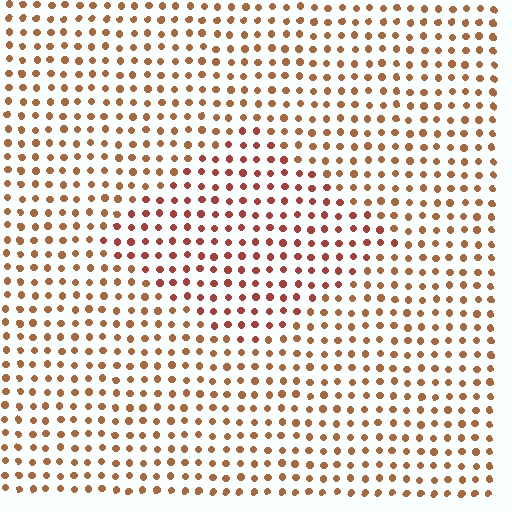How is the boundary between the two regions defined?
The boundary is defined purely by a slight shift in hue (about 24 degrees). Spacing, size, and orientation are identical on both sides.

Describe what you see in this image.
The image is filled with small brown elements in a uniform arrangement. A diamond-shaped region is visible where the elements are tinted to a slightly different hue, forming a subtle color boundary.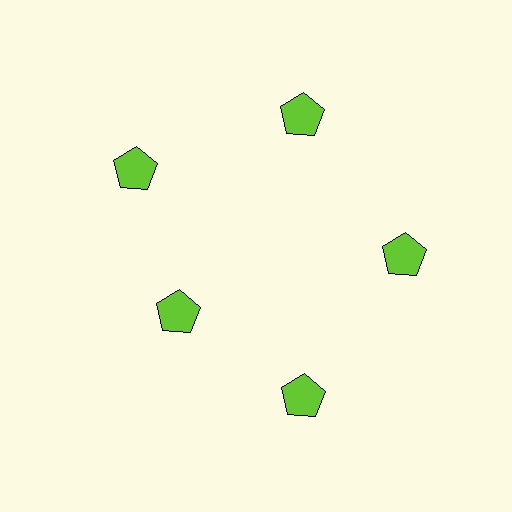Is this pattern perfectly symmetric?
No. The 5 lime pentagons are arranged in a ring, but one element near the 8 o'clock position is pulled inward toward the center, breaking the 5-fold rotational symmetry.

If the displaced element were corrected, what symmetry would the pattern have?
It would have 5-fold rotational symmetry — the pattern would map onto itself every 72 degrees.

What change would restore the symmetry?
The symmetry would be restored by moving it outward, back onto the ring so that all 5 pentagons sit at equal angles and equal distance from the center.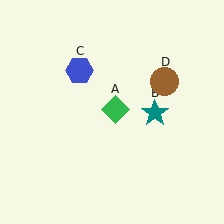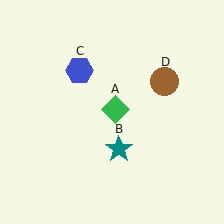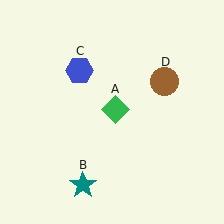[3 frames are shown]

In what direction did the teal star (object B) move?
The teal star (object B) moved down and to the left.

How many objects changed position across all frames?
1 object changed position: teal star (object B).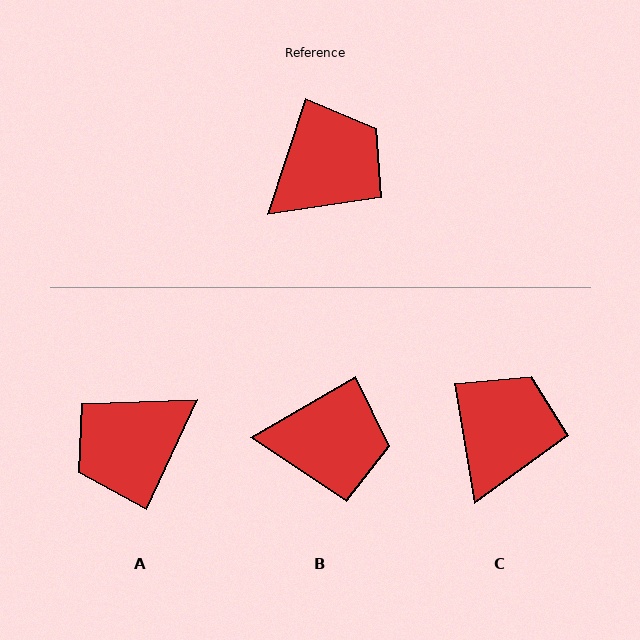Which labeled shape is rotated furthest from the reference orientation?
A, about 174 degrees away.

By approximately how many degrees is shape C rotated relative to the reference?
Approximately 28 degrees counter-clockwise.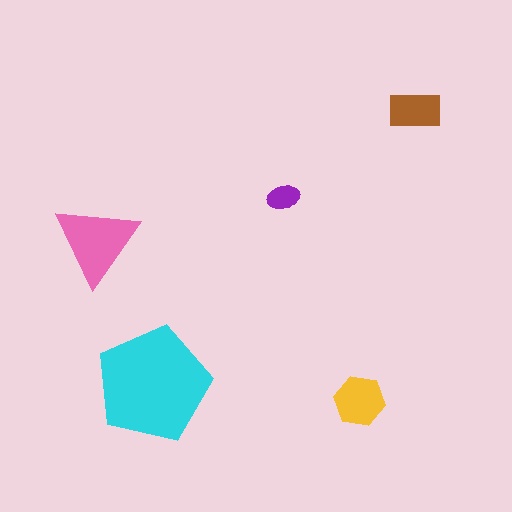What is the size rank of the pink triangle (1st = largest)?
2nd.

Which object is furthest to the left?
The pink triangle is leftmost.